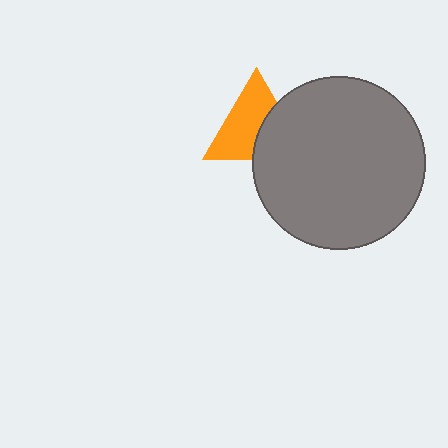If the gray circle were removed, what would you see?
You would see the complete orange triangle.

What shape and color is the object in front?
The object in front is a gray circle.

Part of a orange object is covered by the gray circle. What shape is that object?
It is a triangle.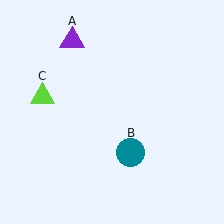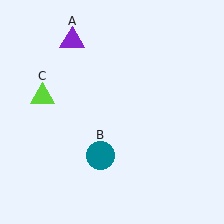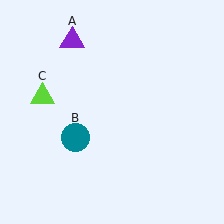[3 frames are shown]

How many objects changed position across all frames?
1 object changed position: teal circle (object B).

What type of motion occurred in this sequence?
The teal circle (object B) rotated clockwise around the center of the scene.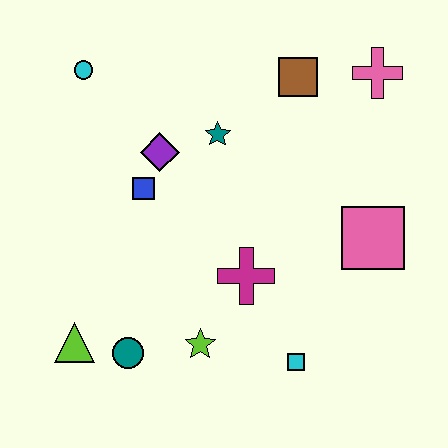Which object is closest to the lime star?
The teal circle is closest to the lime star.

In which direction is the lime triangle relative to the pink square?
The lime triangle is to the left of the pink square.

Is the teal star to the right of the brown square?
No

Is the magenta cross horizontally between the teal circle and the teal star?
No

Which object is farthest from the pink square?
The cyan circle is farthest from the pink square.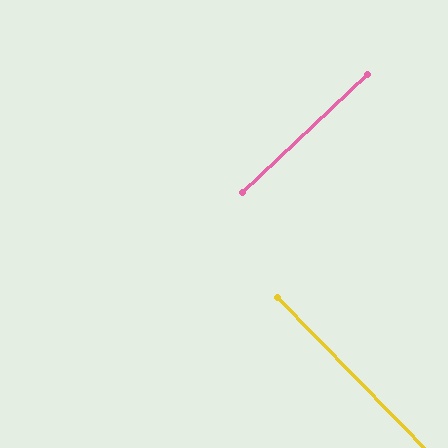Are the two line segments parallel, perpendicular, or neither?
Perpendicular — they meet at approximately 89°.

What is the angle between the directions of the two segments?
Approximately 89 degrees.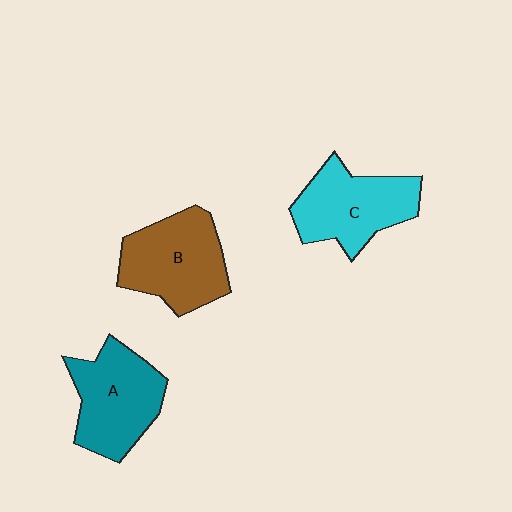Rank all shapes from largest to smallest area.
From largest to smallest: B (brown), A (teal), C (cyan).